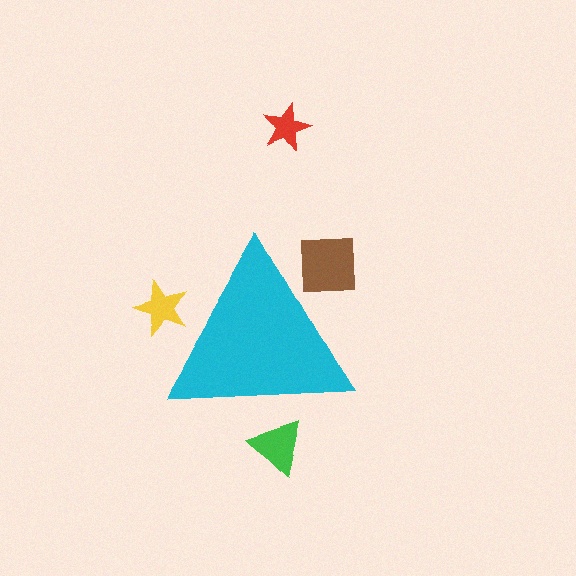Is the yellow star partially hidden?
Yes, the yellow star is partially hidden behind the cyan triangle.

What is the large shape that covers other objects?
A cyan triangle.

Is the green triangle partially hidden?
Yes, the green triangle is partially hidden behind the cyan triangle.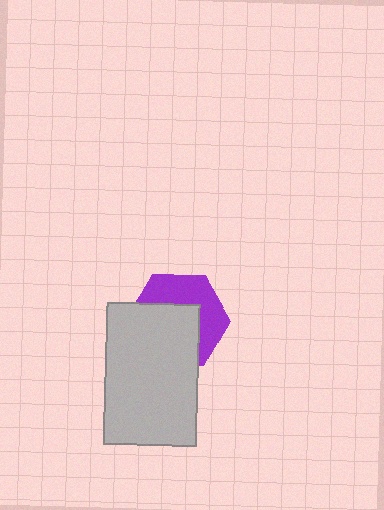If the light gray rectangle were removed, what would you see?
You would see the complete purple hexagon.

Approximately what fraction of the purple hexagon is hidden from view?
Roughly 55% of the purple hexagon is hidden behind the light gray rectangle.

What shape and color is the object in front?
The object in front is a light gray rectangle.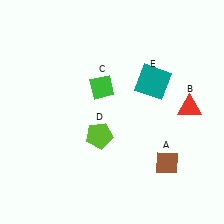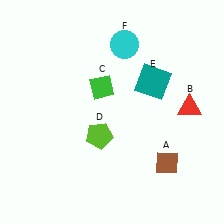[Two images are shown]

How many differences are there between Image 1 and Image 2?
There is 1 difference between the two images.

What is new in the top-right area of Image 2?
A cyan circle (F) was added in the top-right area of Image 2.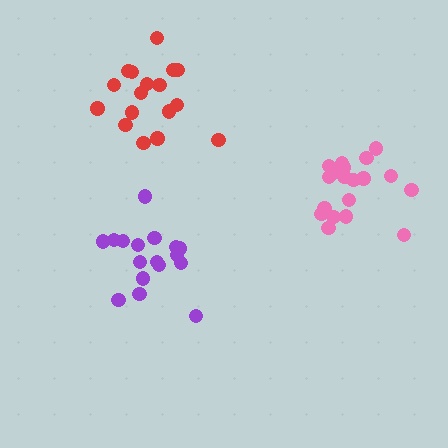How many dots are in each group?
Group 1: 17 dots, Group 2: 19 dots, Group 3: 17 dots (53 total).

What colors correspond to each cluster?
The clusters are colored: purple, pink, red.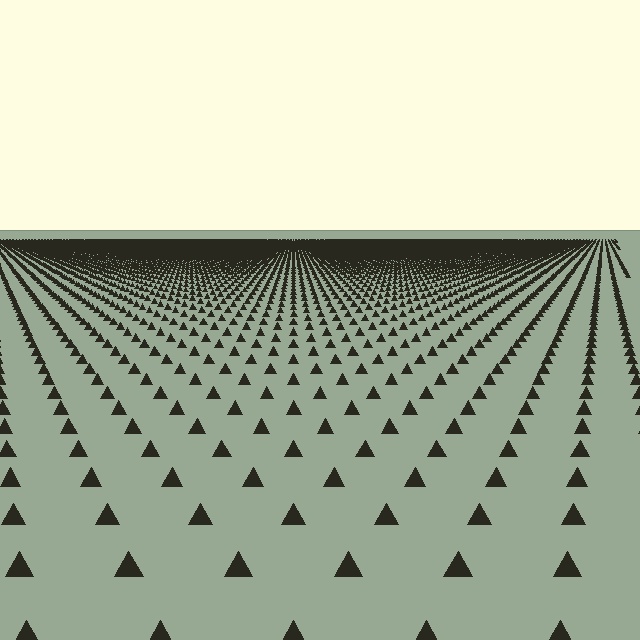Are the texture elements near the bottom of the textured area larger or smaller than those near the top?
Larger. Near the bottom, elements are closer to the viewer and appear at a bigger on-screen size.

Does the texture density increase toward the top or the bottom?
Density increases toward the top.